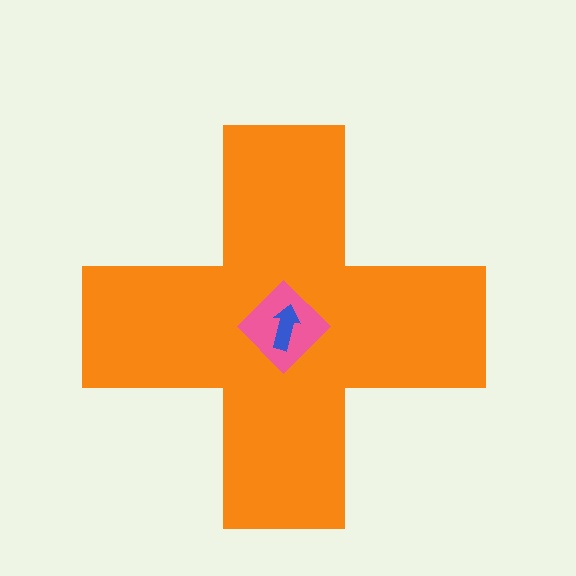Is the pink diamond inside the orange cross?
Yes.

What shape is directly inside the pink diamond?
The blue arrow.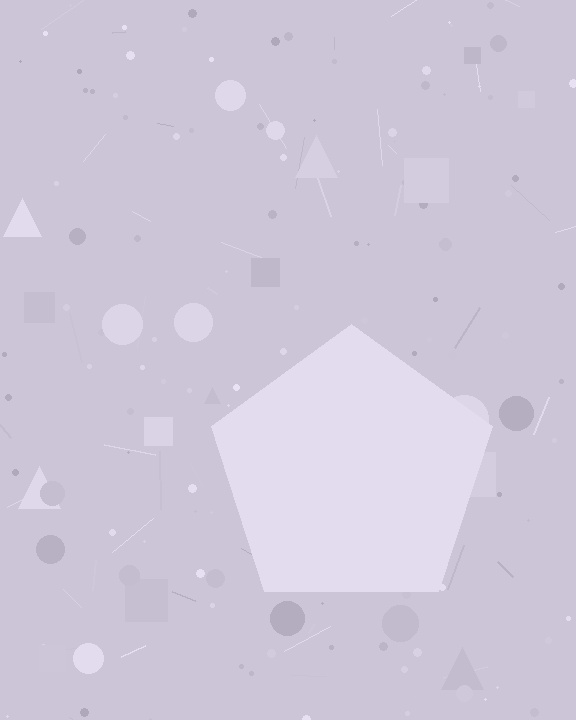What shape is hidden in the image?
A pentagon is hidden in the image.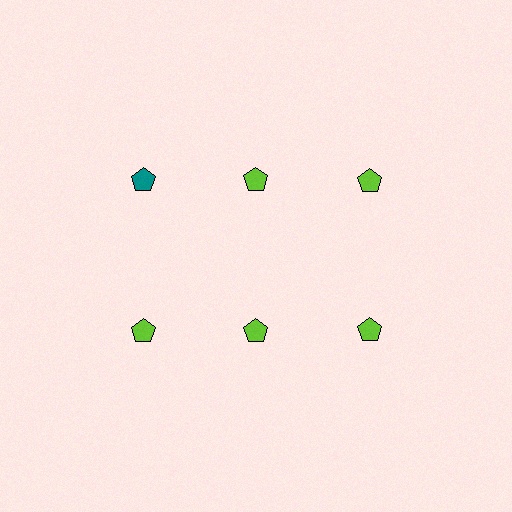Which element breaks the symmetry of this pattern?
The teal pentagon in the top row, leftmost column breaks the symmetry. All other shapes are lime pentagons.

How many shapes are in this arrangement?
There are 6 shapes arranged in a grid pattern.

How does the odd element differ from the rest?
It has a different color: teal instead of lime.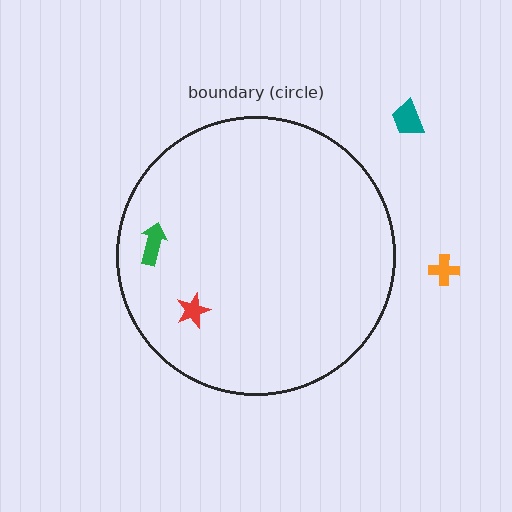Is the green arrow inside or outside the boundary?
Inside.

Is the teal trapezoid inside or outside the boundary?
Outside.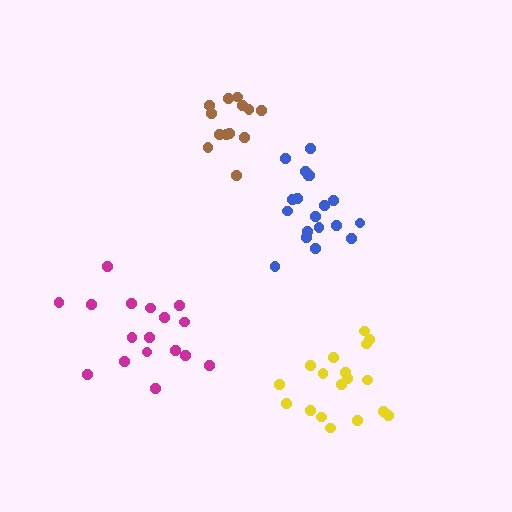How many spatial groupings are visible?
There are 4 spatial groupings.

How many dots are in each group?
Group 1: 18 dots, Group 2: 19 dots, Group 3: 13 dots, Group 4: 17 dots (67 total).